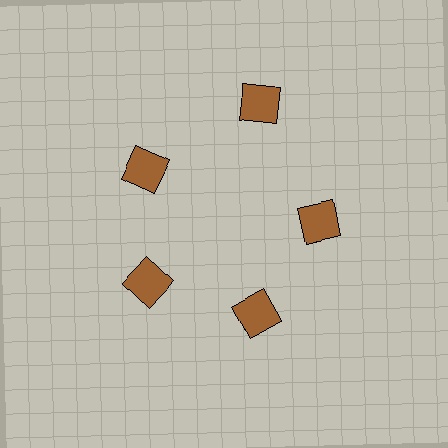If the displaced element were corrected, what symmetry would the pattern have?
It would have 5-fold rotational symmetry — the pattern would map onto itself every 72 degrees.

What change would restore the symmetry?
The symmetry would be restored by moving it inward, back onto the ring so that all 5 squares sit at equal angles and equal distance from the center.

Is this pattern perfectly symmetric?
No. The 5 brown squares are arranged in a ring, but one element near the 1 o'clock position is pushed outward from the center, breaking the 5-fold rotational symmetry.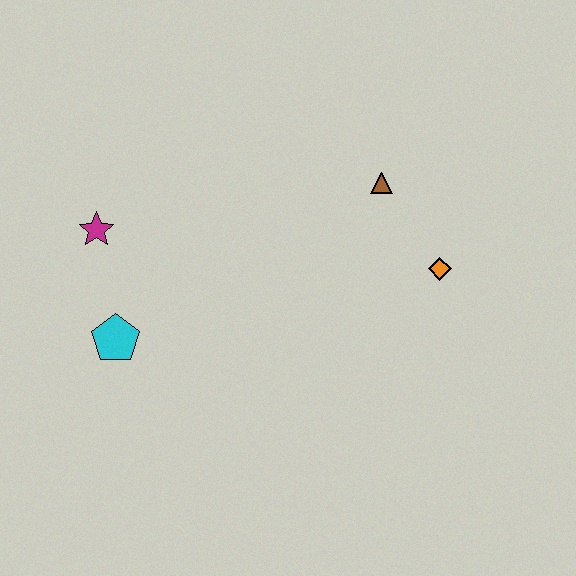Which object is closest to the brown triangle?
The orange diamond is closest to the brown triangle.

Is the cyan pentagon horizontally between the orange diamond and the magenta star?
Yes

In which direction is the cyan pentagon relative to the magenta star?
The cyan pentagon is below the magenta star.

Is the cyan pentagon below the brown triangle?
Yes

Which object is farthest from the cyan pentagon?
The orange diamond is farthest from the cyan pentagon.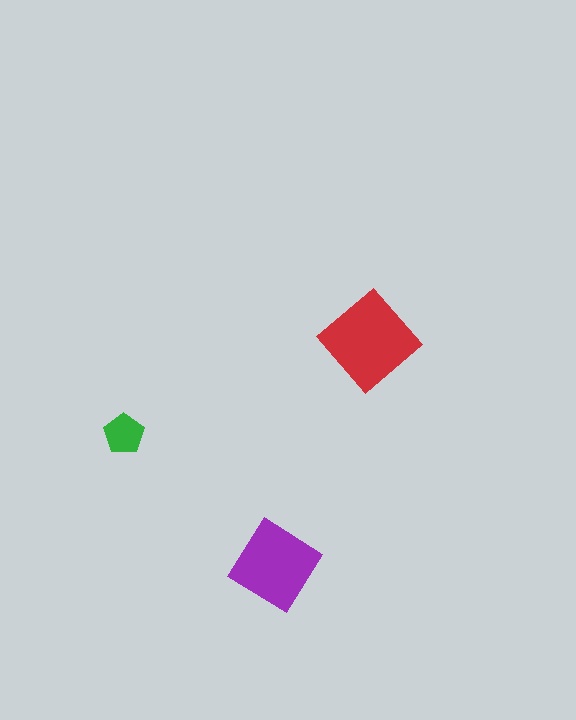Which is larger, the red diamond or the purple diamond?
The red diamond.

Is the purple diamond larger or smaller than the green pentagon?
Larger.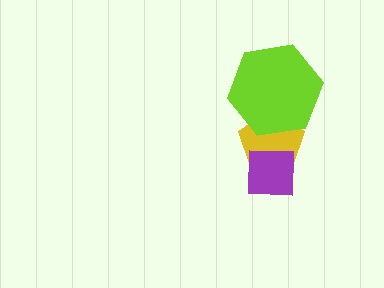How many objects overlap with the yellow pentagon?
2 objects overlap with the yellow pentagon.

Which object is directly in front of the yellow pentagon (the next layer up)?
The lime hexagon is directly in front of the yellow pentagon.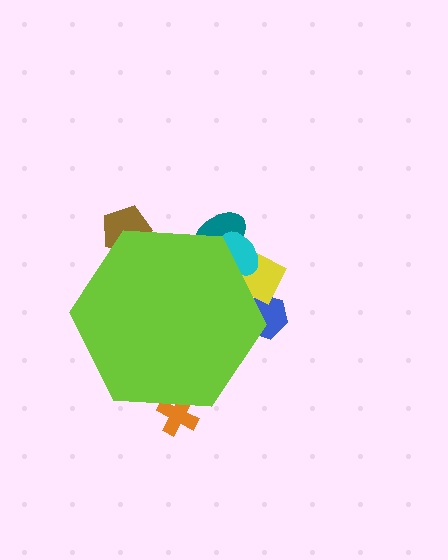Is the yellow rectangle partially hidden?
Yes, the yellow rectangle is partially hidden behind the lime hexagon.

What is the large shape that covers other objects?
A lime hexagon.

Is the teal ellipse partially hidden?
Yes, the teal ellipse is partially hidden behind the lime hexagon.